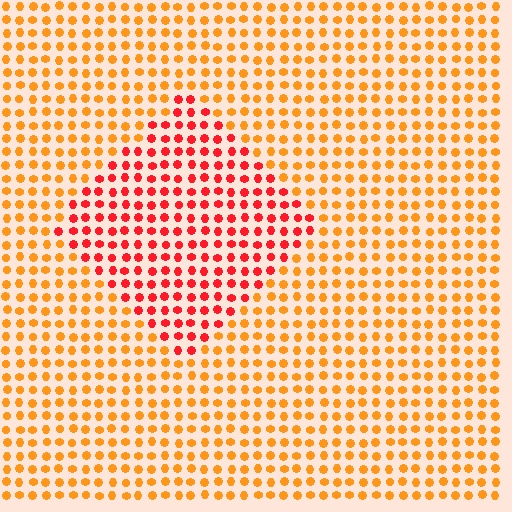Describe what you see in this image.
The image is filled with small orange elements in a uniform arrangement. A diamond-shaped region is visible where the elements are tinted to a slightly different hue, forming a subtle color boundary.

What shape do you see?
I see a diamond.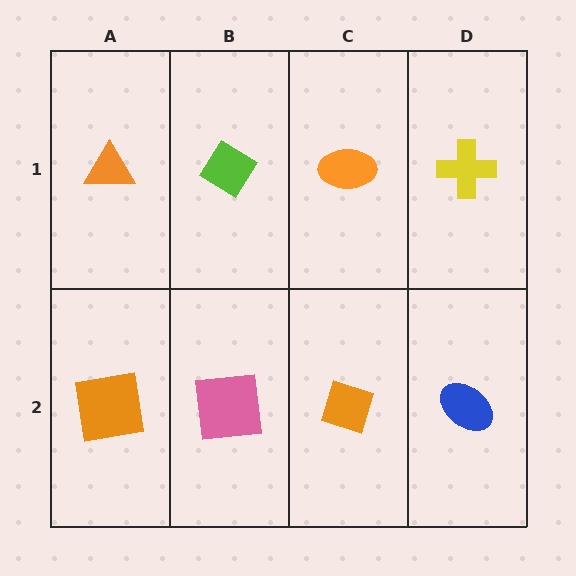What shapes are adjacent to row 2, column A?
An orange triangle (row 1, column A), a pink square (row 2, column B).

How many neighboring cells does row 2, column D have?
2.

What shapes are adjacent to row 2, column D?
A yellow cross (row 1, column D), an orange diamond (row 2, column C).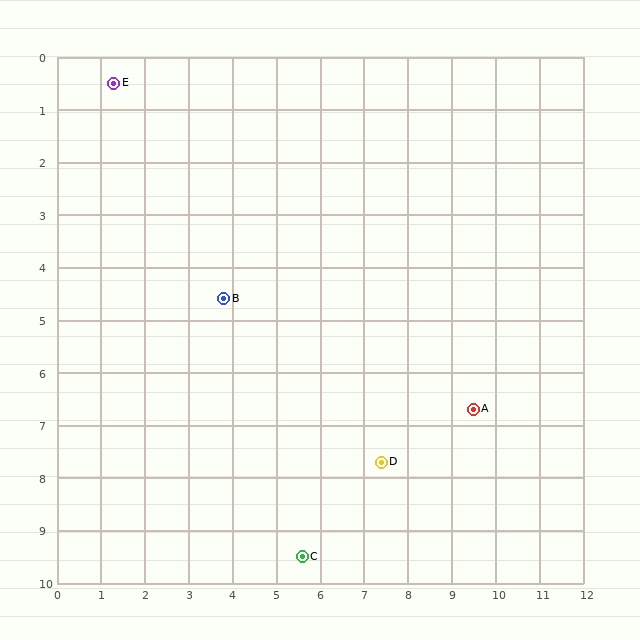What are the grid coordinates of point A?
Point A is at approximately (9.5, 6.7).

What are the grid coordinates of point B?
Point B is at approximately (3.8, 4.6).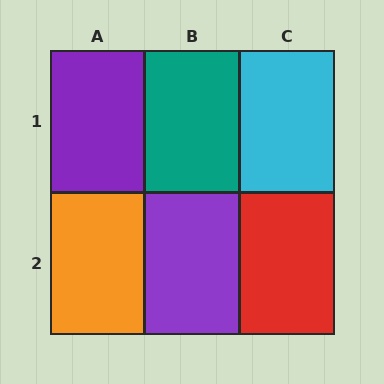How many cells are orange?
1 cell is orange.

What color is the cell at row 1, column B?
Teal.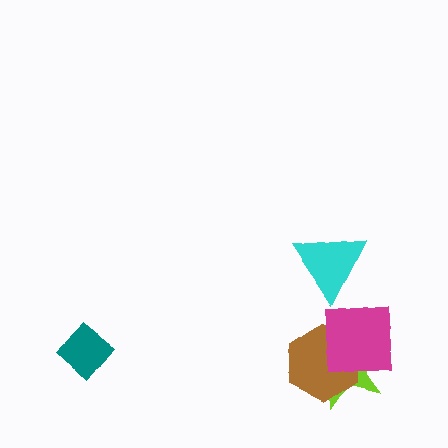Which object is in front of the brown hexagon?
The magenta square is in front of the brown hexagon.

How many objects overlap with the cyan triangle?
0 objects overlap with the cyan triangle.